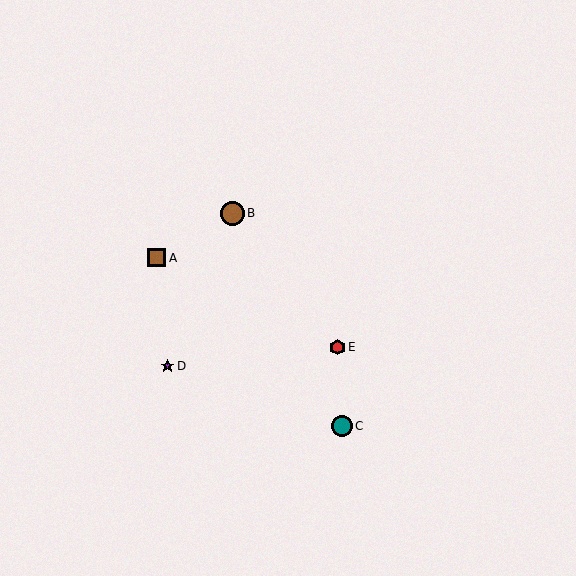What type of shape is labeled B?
Shape B is a brown circle.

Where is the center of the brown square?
The center of the brown square is at (157, 258).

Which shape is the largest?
The brown circle (labeled B) is the largest.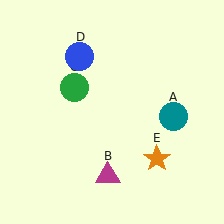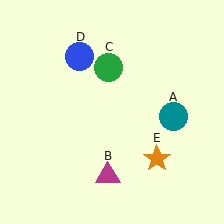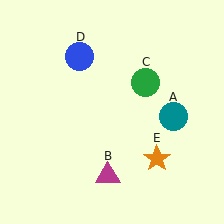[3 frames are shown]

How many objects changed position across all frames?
1 object changed position: green circle (object C).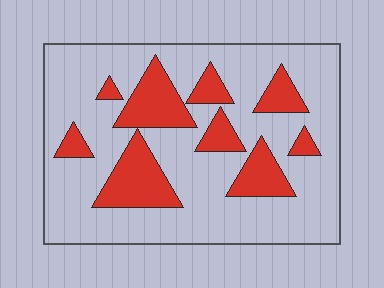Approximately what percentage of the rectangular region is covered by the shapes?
Approximately 25%.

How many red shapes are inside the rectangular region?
9.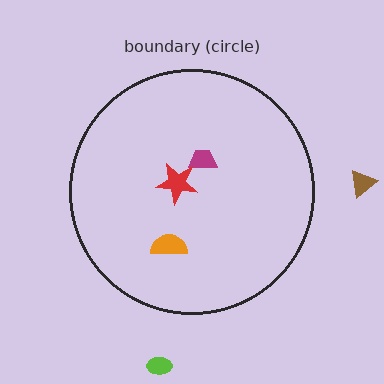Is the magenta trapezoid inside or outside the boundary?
Inside.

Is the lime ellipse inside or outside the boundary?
Outside.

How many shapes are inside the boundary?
3 inside, 2 outside.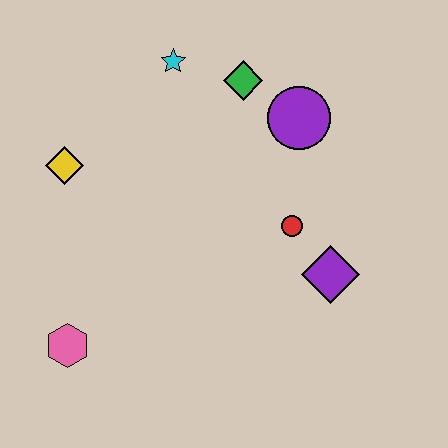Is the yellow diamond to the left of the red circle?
Yes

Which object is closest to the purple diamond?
The red circle is closest to the purple diamond.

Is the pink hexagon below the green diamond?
Yes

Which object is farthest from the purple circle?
The pink hexagon is farthest from the purple circle.